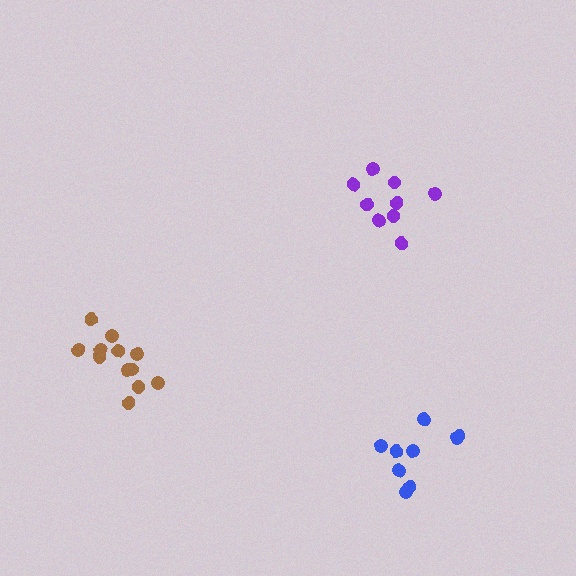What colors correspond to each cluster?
The clusters are colored: blue, brown, purple.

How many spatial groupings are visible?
There are 3 spatial groupings.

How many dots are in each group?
Group 1: 9 dots, Group 2: 12 dots, Group 3: 9 dots (30 total).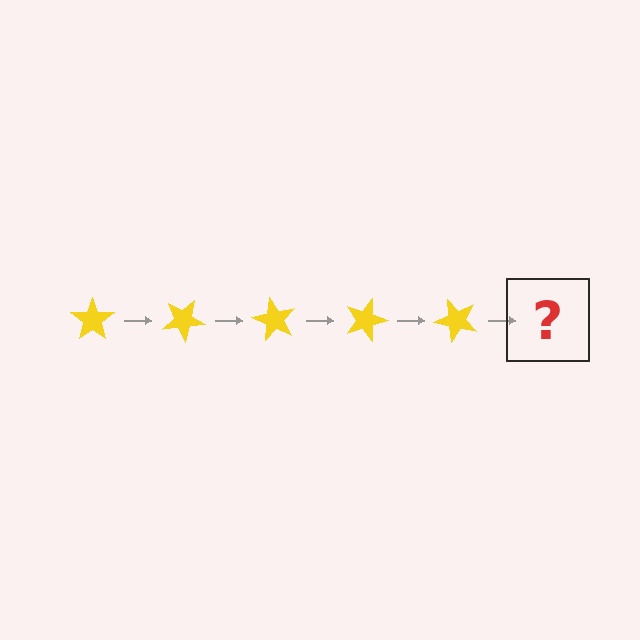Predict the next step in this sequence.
The next step is a yellow star rotated 150 degrees.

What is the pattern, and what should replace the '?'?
The pattern is that the star rotates 30 degrees each step. The '?' should be a yellow star rotated 150 degrees.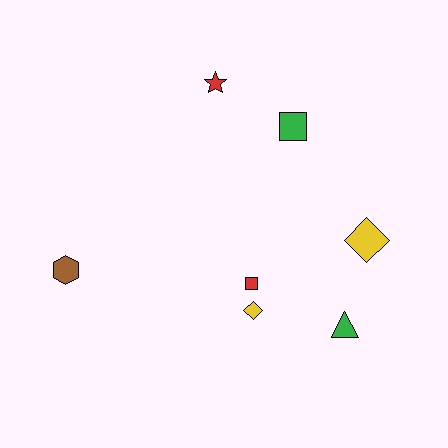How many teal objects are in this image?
There are no teal objects.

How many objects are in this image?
There are 7 objects.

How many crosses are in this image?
There are no crosses.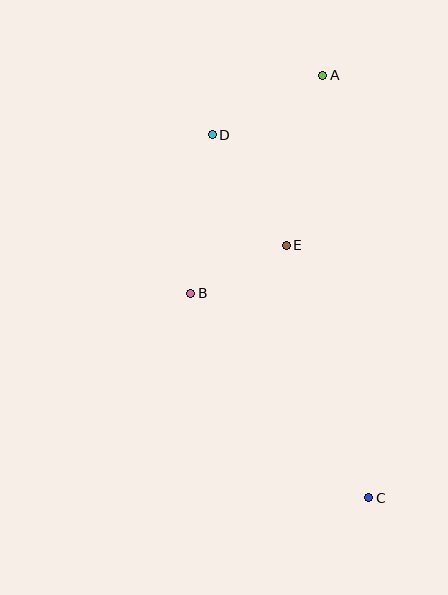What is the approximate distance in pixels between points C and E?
The distance between C and E is approximately 266 pixels.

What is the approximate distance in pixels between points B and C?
The distance between B and C is approximately 271 pixels.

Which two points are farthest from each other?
Points A and C are farthest from each other.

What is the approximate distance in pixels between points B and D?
The distance between B and D is approximately 160 pixels.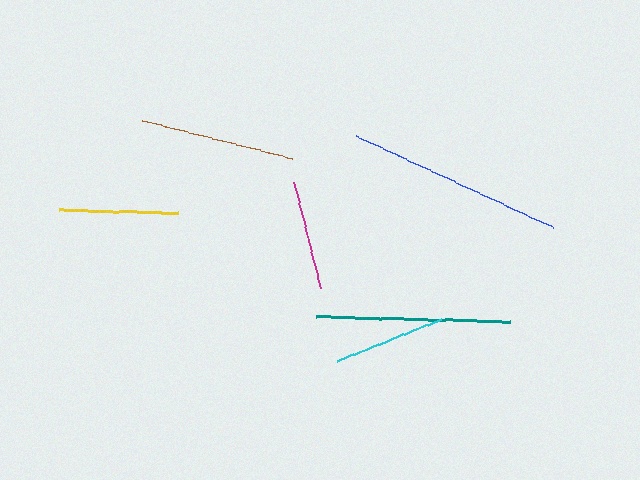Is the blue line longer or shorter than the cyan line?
The blue line is longer than the cyan line.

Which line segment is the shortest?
The magenta line is the shortest at approximately 109 pixels.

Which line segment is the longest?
The blue line is the longest at approximately 216 pixels.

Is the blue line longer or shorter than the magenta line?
The blue line is longer than the magenta line.